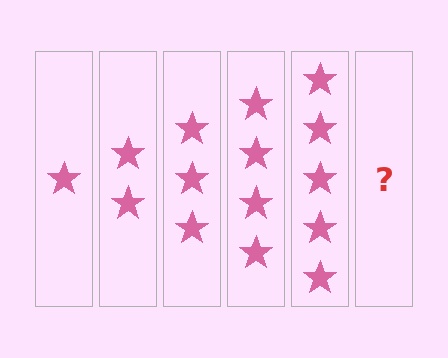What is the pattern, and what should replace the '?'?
The pattern is that each step adds one more star. The '?' should be 6 stars.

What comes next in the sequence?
The next element should be 6 stars.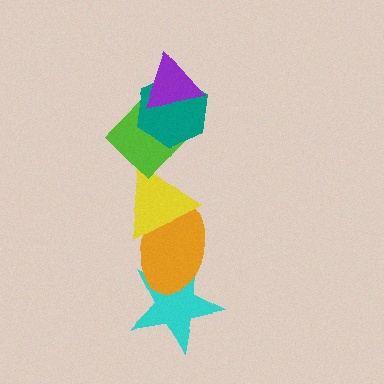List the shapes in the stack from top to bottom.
From top to bottom: the purple triangle, the teal hexagon, the lime diamond, the yellow triangle, the orange ellipse, the cyan star.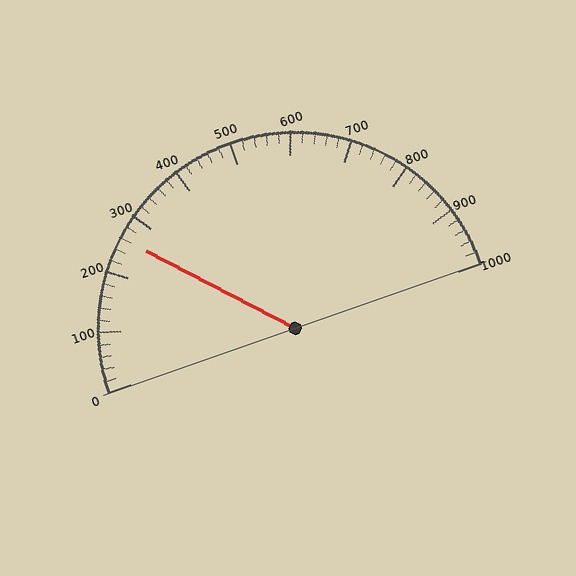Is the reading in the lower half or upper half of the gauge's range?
The reading is in the lower half of the range (0 to 1000).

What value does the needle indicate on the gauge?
The needle indicates approximately 260.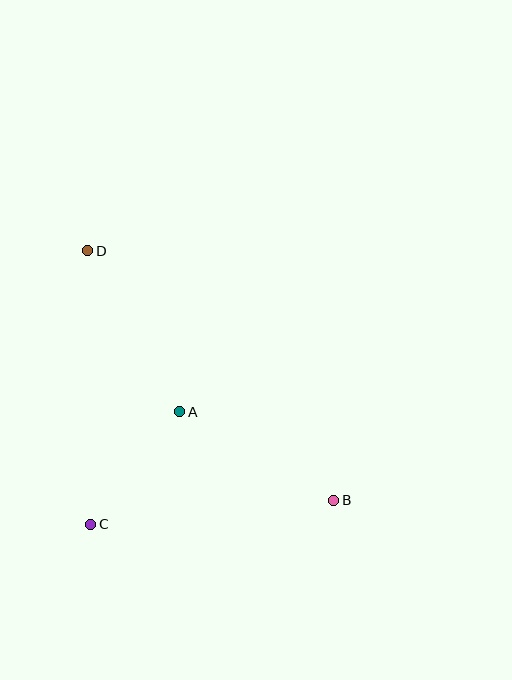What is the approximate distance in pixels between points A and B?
The distance between A and B is approximately 178 pixels.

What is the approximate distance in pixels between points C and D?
The distance between C and D is approximately 273 pixels.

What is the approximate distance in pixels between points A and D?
The distance between A and D is approximately 185 pixels.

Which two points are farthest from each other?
Points B and D are farthest from each other.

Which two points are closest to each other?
Points A and C are closest to each other.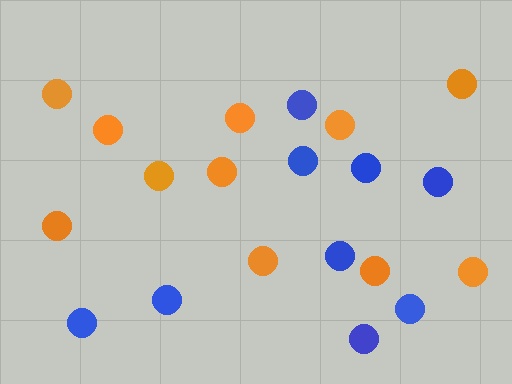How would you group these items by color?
There are 2 groups: one group of blue circles (9) and one group of orange circles (11).